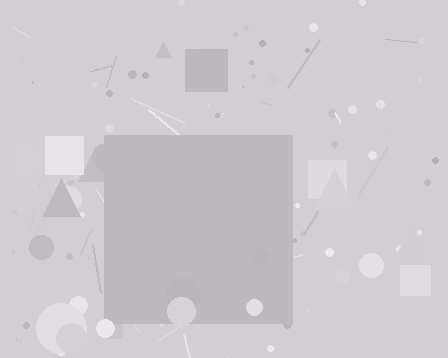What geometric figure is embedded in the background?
A square is embedded in the background.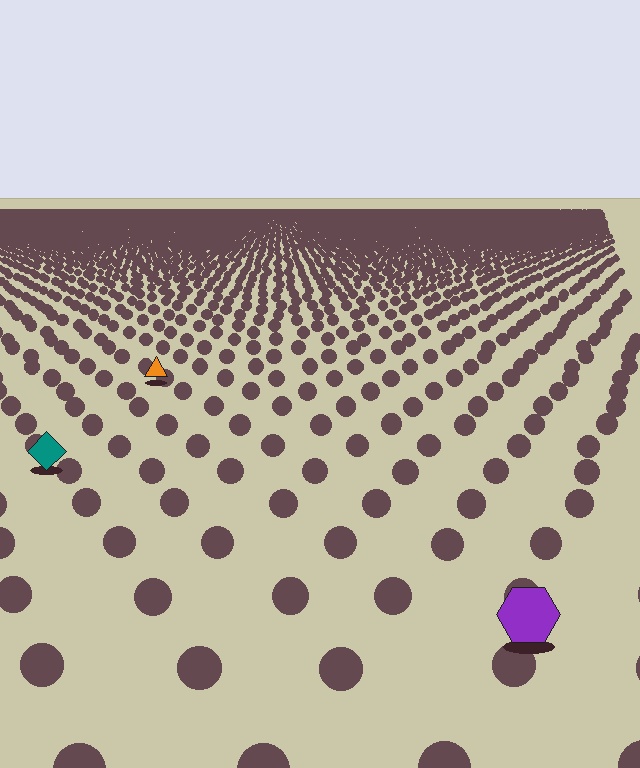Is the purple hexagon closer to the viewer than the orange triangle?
Yes. The purple hexagon is closer — you can tell from the texture gradient: the ground texture is coarser near it.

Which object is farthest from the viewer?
The orange triangle is farthest from the viewer. It appears smaller and the ground texture around it is denser.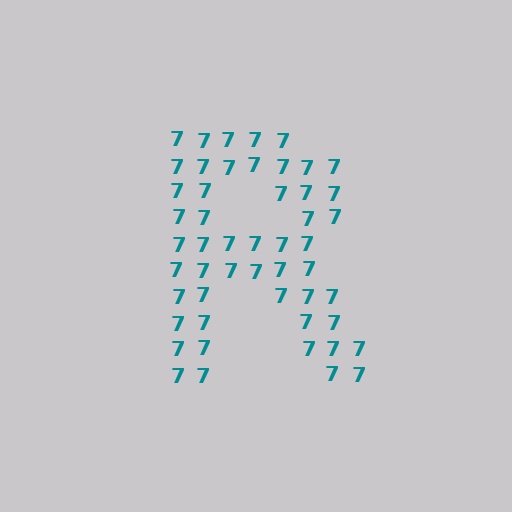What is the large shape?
The large shape is the letter R.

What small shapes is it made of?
It is made of small digit 7's.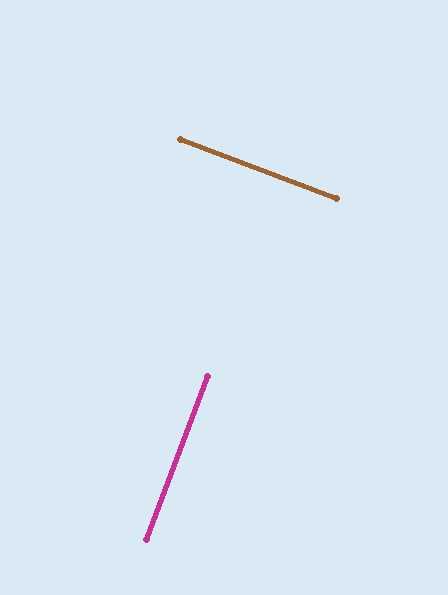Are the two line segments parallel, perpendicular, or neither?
Perpendicular — they meet at approximately 90°.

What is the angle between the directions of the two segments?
Approximately 90 degrees.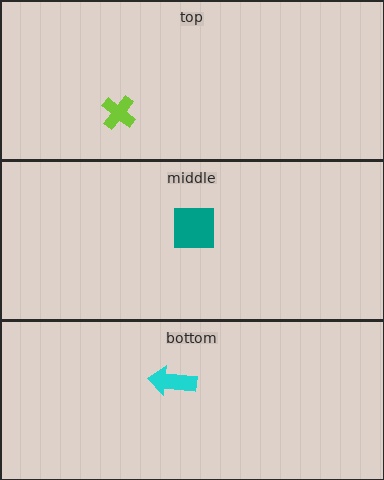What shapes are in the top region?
The lime cross.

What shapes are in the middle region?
The teal square.